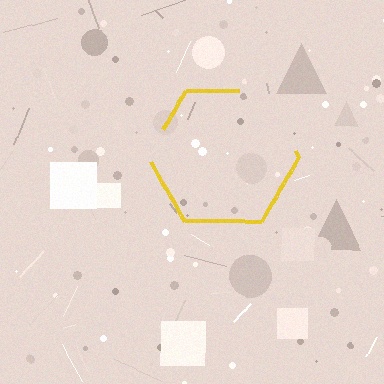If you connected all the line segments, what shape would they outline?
They would outline a hexagon.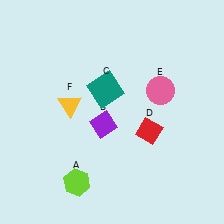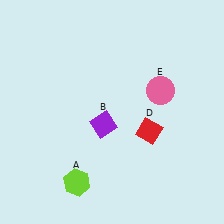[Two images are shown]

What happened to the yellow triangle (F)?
The yellow triangle (F) was removed in Image 2. It was in the top-left area of Image 1.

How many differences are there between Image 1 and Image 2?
There are 2 differences between the two images.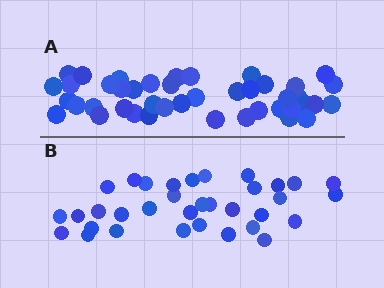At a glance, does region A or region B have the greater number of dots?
Region A (the top region) has more dots.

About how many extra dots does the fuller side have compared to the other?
Region A has roughly 8 or so more dots than region B.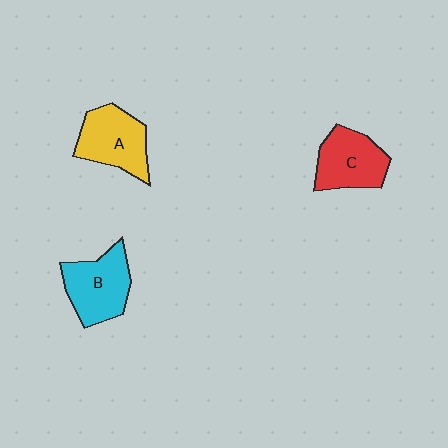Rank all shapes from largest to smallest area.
From largest to smallest: B (cyan), A (yellow), C (red).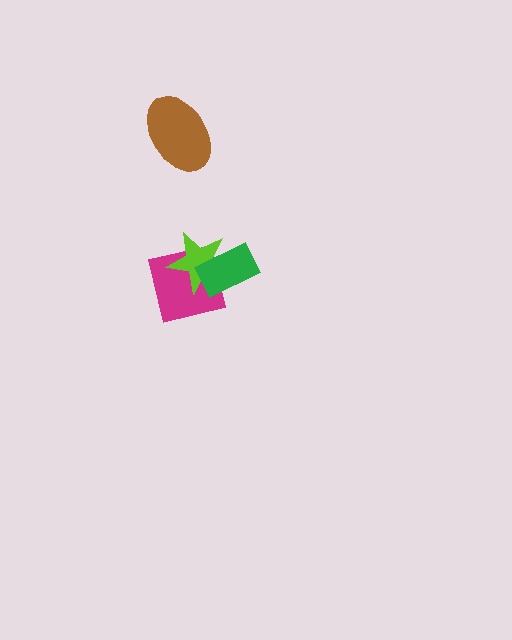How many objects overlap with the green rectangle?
2 objects overlap with the green rectangle.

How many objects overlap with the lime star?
2 objects overlap with the lime star.